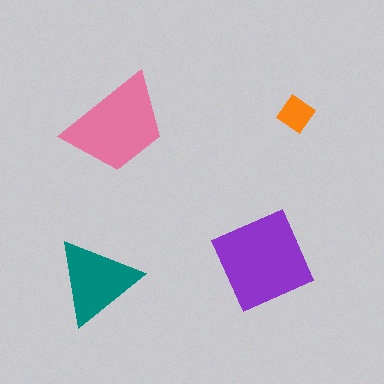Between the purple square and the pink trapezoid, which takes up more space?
The purple square.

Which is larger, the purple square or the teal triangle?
The purple square.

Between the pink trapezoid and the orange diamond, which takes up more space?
The pink trapezoid.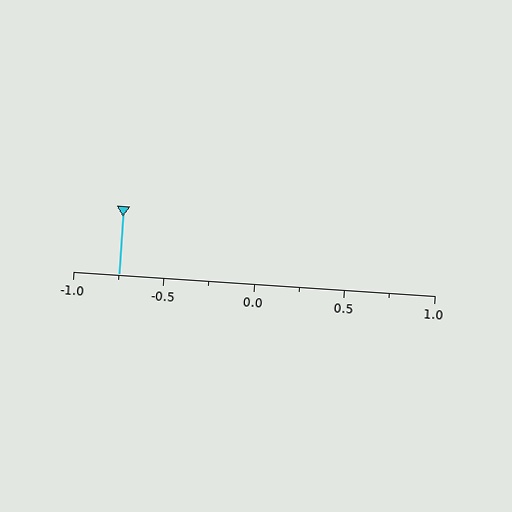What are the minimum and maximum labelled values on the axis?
The axis runs from -1.0 to 1.0.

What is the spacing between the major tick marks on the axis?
The major ticks are spaced 0.5 apart.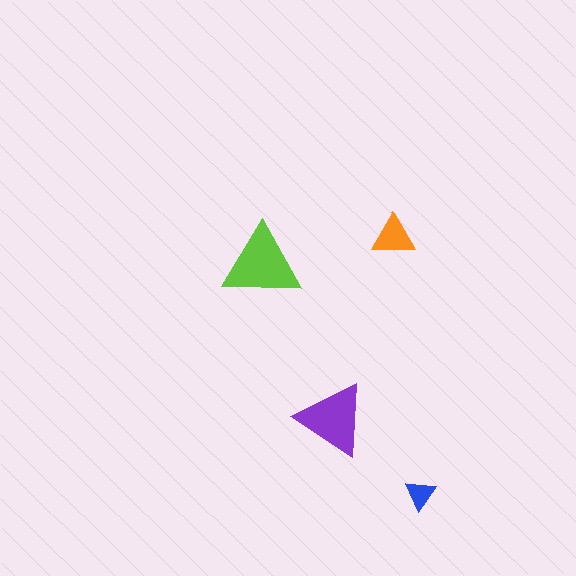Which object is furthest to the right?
The blue triangle is rightmost.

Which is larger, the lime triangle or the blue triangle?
The lime one.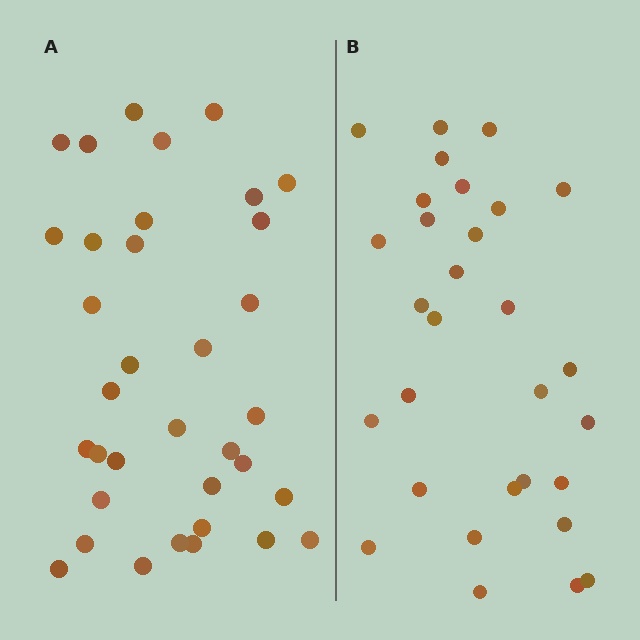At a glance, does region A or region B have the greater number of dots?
Region A (the left region) has more dots.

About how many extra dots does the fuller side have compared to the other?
Region A has about 5 more dots than region B.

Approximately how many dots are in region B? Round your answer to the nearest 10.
About 30 dots.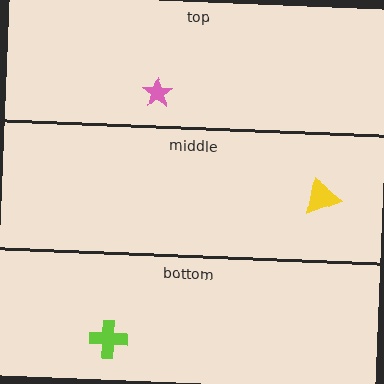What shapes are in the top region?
The pink star.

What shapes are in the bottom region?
The lime cross.